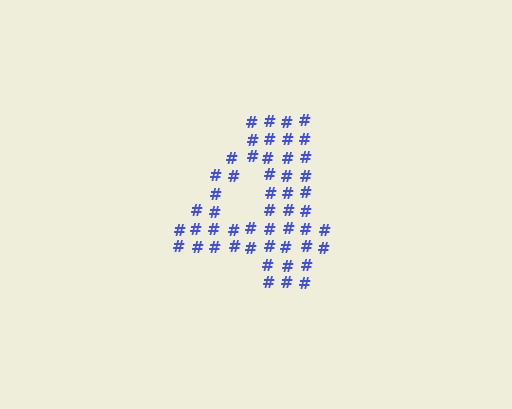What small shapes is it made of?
It is made of small hash symbols.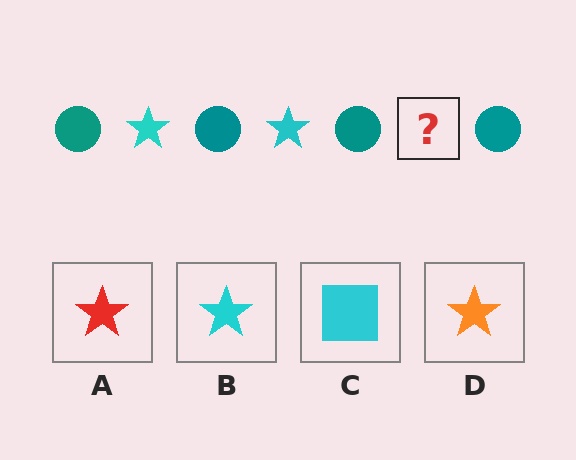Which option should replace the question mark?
Option B.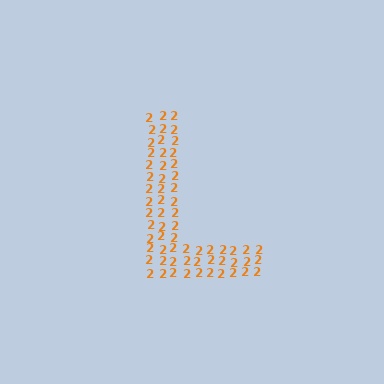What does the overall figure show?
The overall figure shows the letter L.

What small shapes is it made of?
It is made of small digit 2's.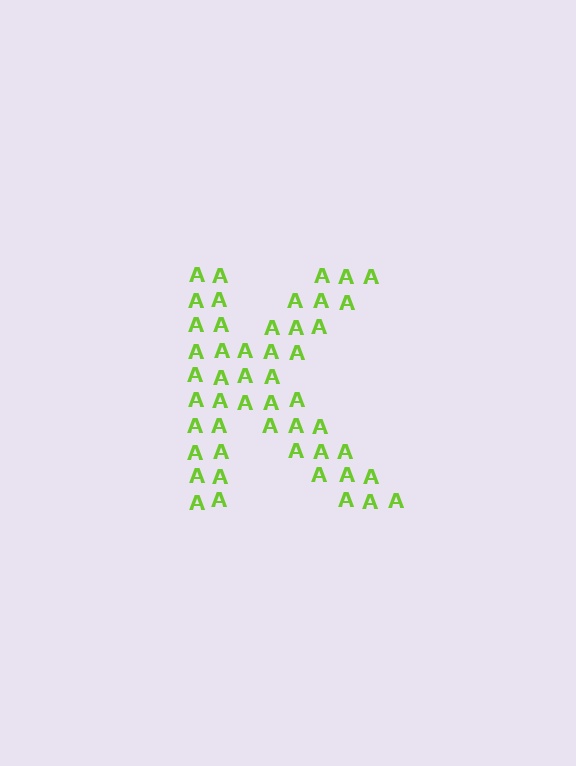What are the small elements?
The small elements are letter A's.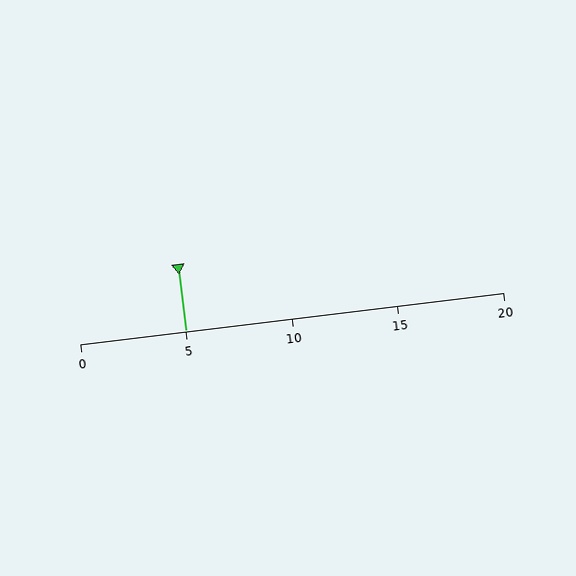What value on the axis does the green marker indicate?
The marker indicates approximately 5.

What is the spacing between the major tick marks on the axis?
The major ticks are spaced 5 apart.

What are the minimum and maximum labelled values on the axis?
The axis runs from 0 to 20.